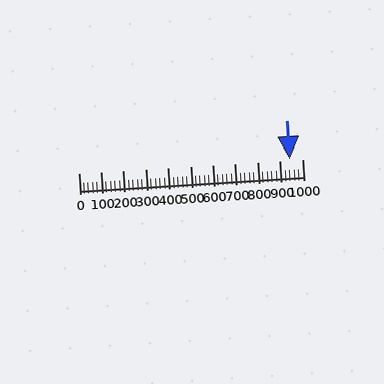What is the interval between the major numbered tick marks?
The major tick marks are spaced 100 units apart.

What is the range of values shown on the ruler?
The ruler shows values from 0 to 1000.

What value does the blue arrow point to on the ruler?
The blue arrow points to approximately 946.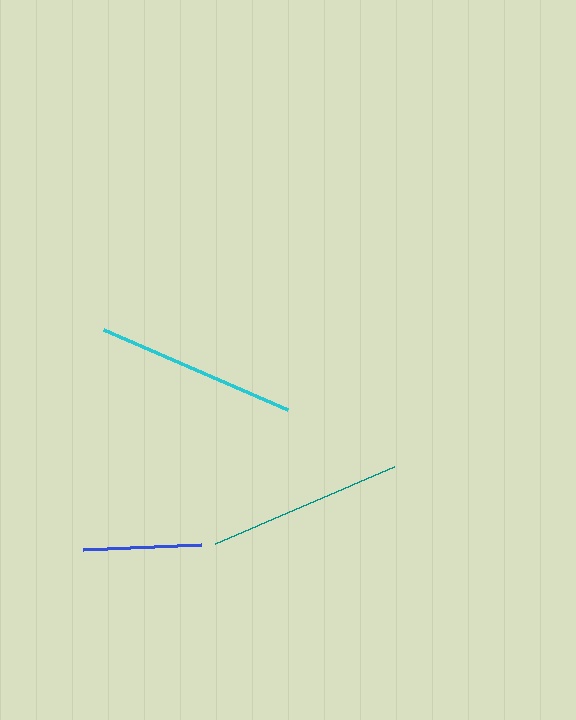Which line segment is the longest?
The cyan line is the longest at approximately 200 pixels.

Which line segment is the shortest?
The blue line is the shortest at approximately 118 pixels.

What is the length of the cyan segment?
The cyan segment is approximately 200 pixels long.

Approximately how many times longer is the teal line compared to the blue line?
The teal line is approximately 1.6 times the length of the blue line.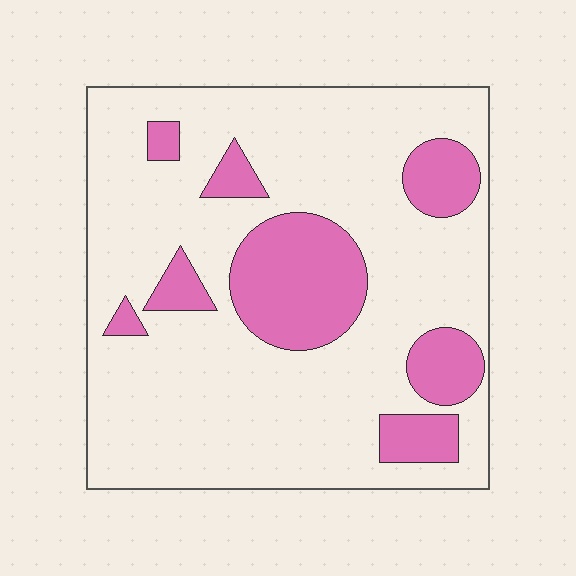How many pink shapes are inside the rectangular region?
8.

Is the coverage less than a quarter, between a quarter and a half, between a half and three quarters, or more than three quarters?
Less than a quarter.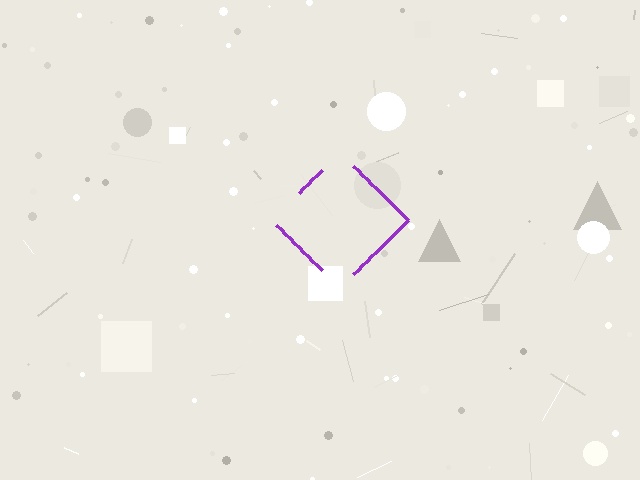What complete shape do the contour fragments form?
The contour fragments form a diamond.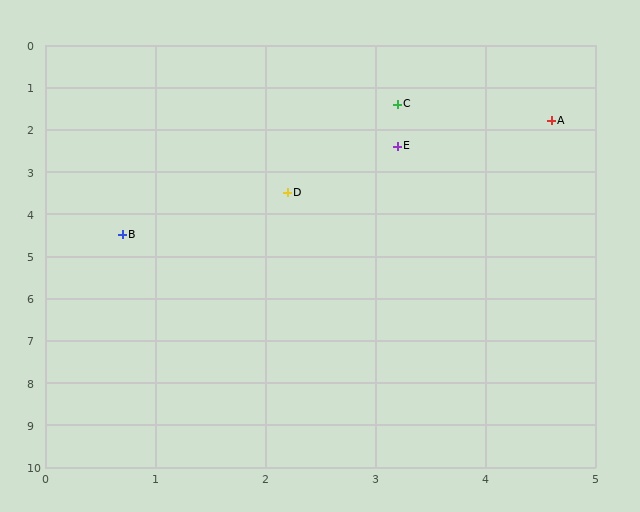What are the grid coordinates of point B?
Point B is at approximately (0.7, 4.5).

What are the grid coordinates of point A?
Point A is at approximately (4.6, 1.8).